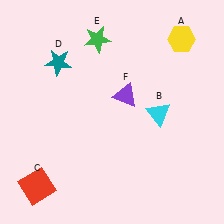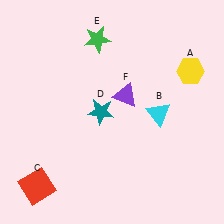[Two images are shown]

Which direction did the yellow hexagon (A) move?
The yellow hexagon (A) moved down.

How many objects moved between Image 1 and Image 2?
2 objects moved between the two images.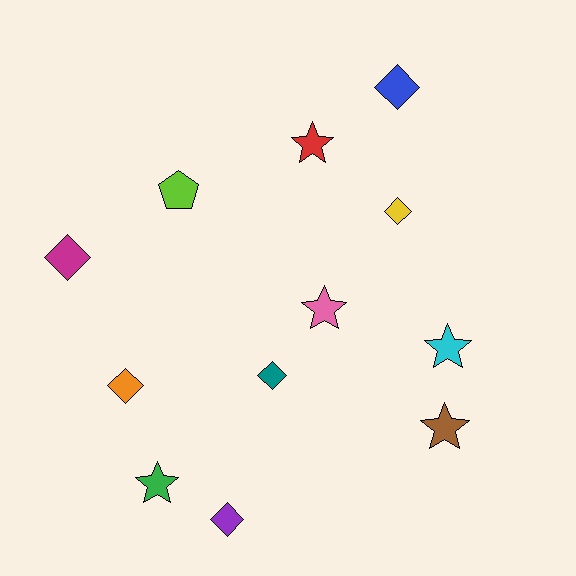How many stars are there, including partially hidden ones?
There are 5 stars.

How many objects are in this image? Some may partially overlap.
There are 12 objects.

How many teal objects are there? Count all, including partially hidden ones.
There is 1 teal object.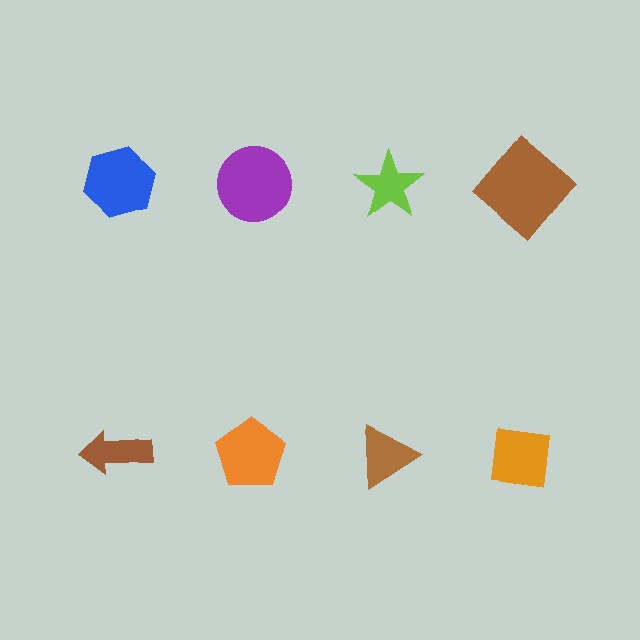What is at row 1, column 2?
A purple circle.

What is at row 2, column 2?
An orange pentagon.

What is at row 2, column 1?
A brown arrow.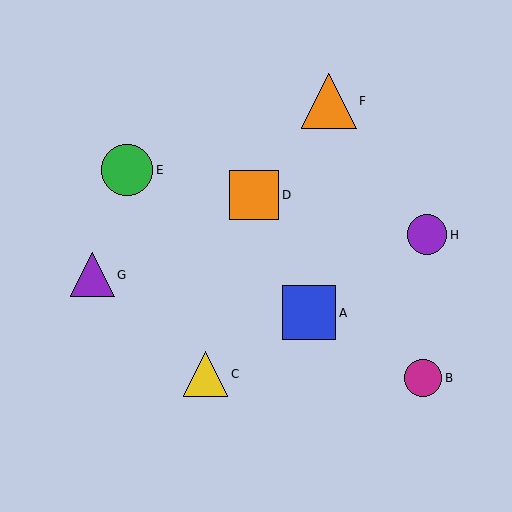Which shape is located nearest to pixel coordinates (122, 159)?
The green circle (labeled E) at (127, 170) is nearest to that location.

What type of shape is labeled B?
Shape B is a magenta circle.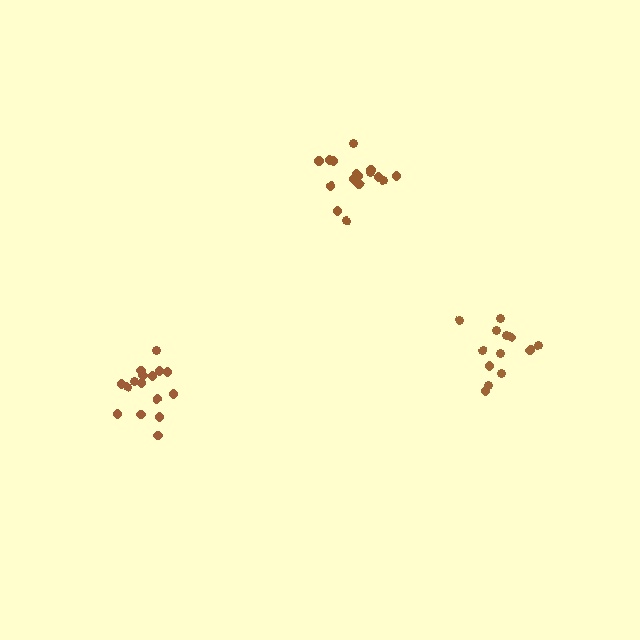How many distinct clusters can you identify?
There are 3 distinct clusters.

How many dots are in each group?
Group 1: 16 dots, Group 2: 17 dots, Group 3: 13 dots (46 total).